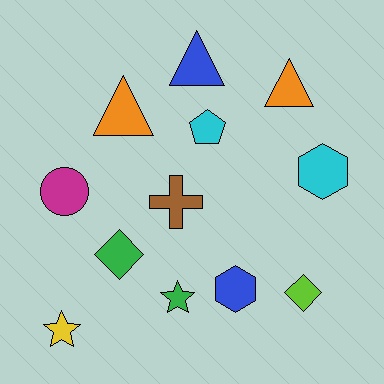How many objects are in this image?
There are 12 objects.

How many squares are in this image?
There are no squares.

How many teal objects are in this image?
There are no teal objects.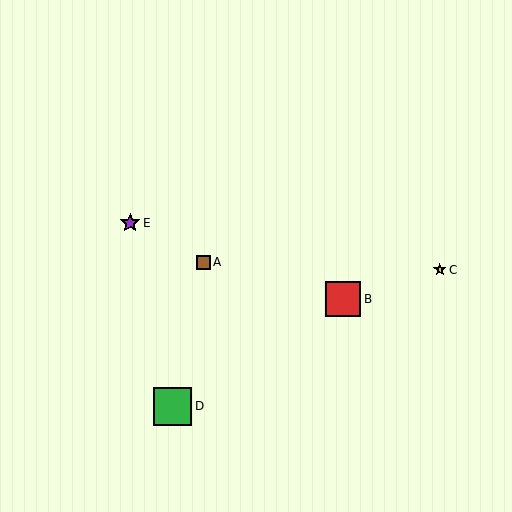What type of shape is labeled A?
Shape A is a brown square.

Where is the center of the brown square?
The center of the brown square is at (203, 262).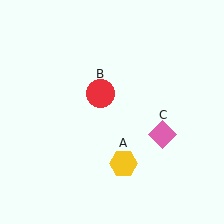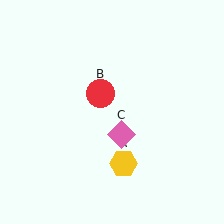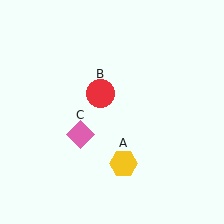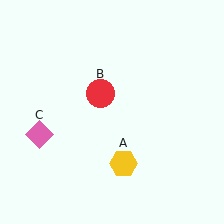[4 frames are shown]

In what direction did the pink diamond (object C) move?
The pink diamond (object C) moved left.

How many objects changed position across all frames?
1 object changed position: pink diamond (object C).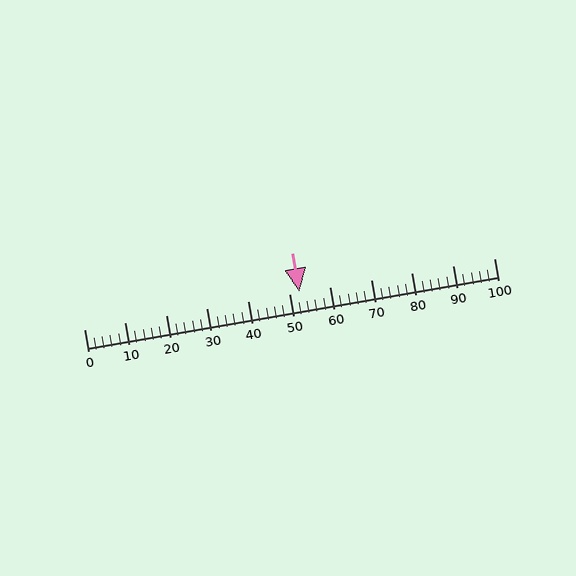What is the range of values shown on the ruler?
The ruler shows values from 0 to 100.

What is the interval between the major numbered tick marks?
The major tick marks are spaced 10 units apart.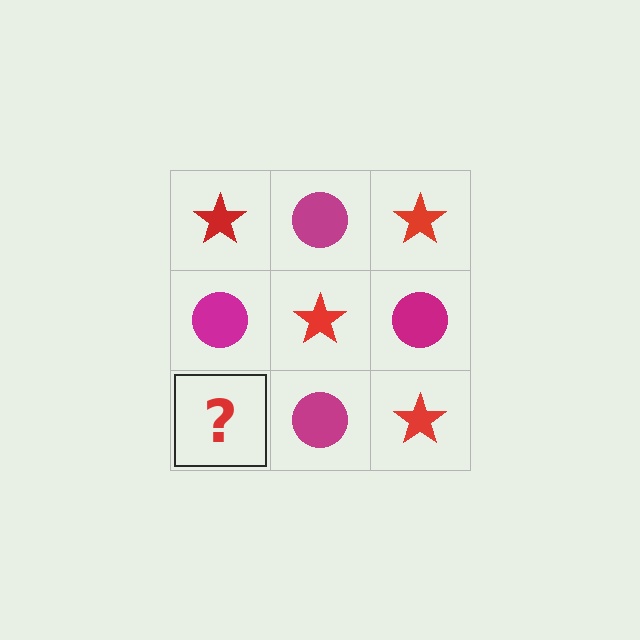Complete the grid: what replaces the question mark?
The question mark should be replaced with a red star.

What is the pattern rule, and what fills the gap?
The rule is that it alternates red star and magenta circle in a checkerboard pattern. The gap should be filled with a red star.